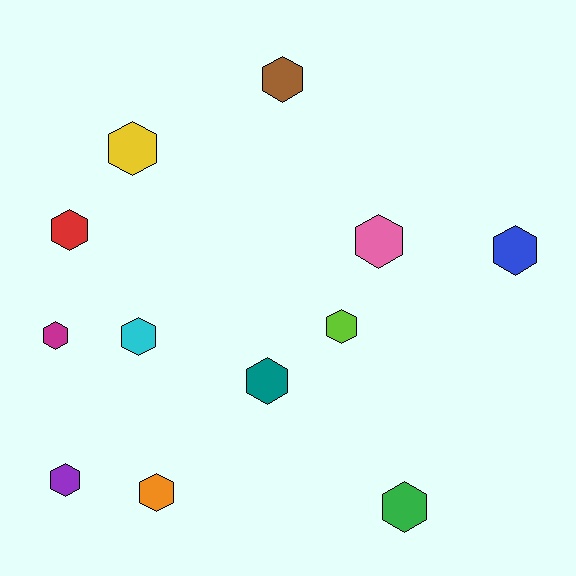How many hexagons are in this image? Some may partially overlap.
There are 12 hexagons.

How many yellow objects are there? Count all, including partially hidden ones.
There is 1 yellow object.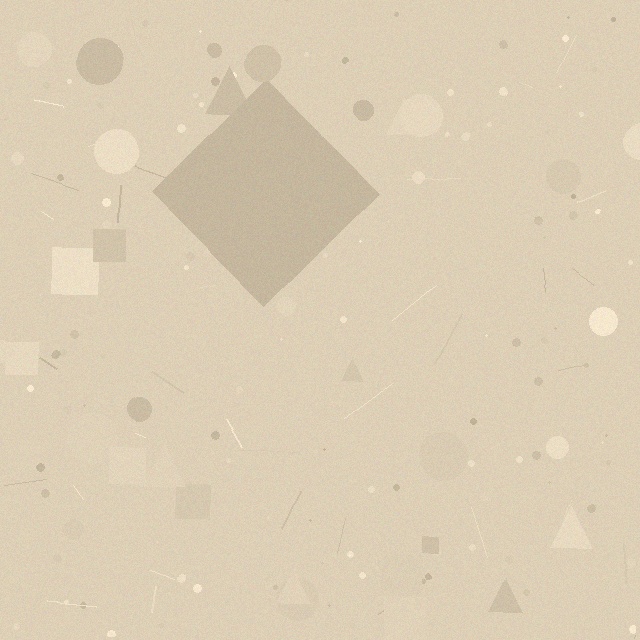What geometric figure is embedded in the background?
A diamond is embedded in the background.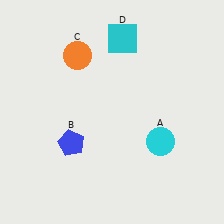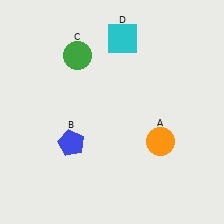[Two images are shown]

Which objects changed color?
A changed from cyan to orange. C changed from orange to green.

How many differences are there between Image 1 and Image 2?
There are 2 differences between the two images.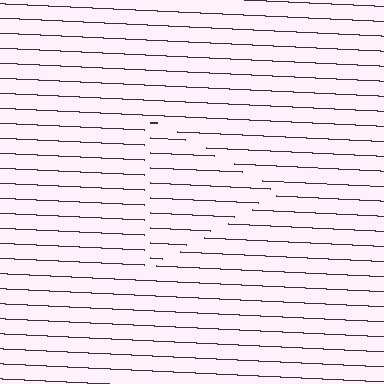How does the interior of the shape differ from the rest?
The interior of the shape contains the same grating, shifted by half a period — the contour is defined by the phase discontinuity where line-ends from the inner and outer gratings abut.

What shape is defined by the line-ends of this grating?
An illusory triangle. The interior of the shape contains the same grating, shifted by half a period — the contour is defined by the phase discontinuity where line-ends from the inner and outer gratings abut.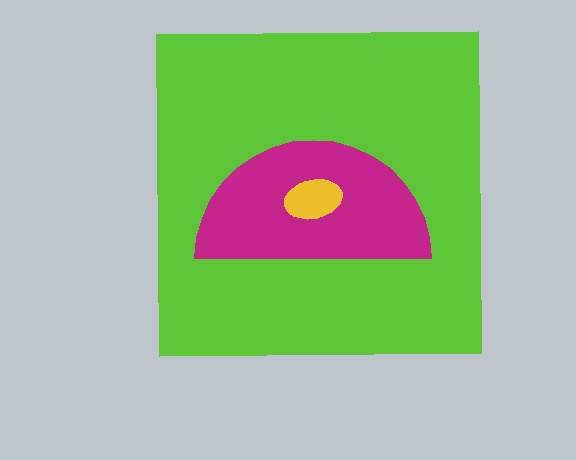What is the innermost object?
The yellow ellipse.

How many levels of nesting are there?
3.